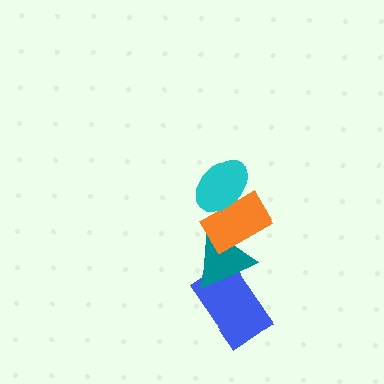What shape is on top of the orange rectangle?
The cyan ellipse is on top of the orange rectangle.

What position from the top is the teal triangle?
The teal triangle is 3rd from the top.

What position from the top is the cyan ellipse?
The cyan ellipse is 1st from the top.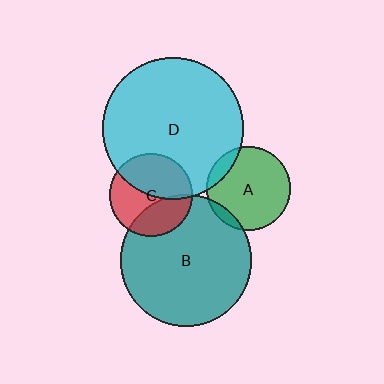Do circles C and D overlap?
Yes.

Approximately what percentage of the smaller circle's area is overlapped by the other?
Approximately 45%.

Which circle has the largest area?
Circle D (cyan).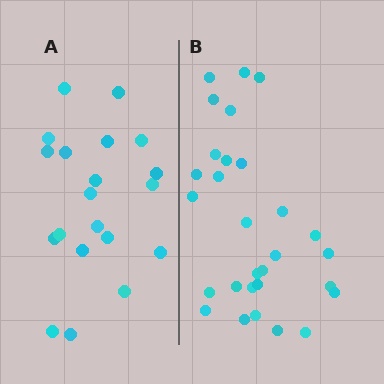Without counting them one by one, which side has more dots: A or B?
Region B (the right region) has more dots.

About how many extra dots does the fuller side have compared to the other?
Region B has roughly 8 or so more dots than region A.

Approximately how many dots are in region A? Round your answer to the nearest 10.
About 20 dots.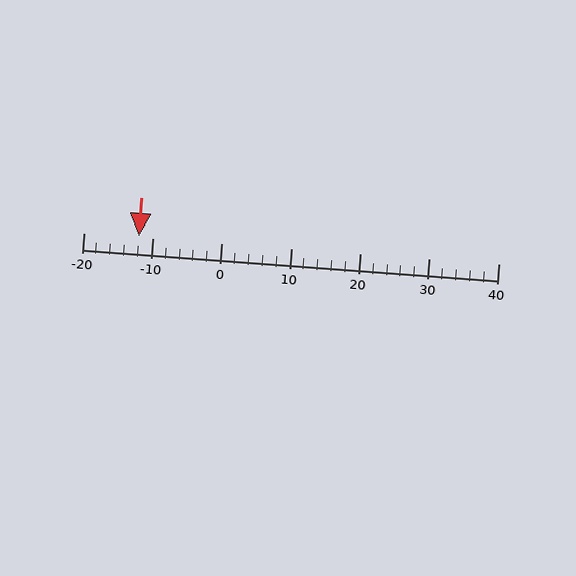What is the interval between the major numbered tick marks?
The major tick marks are spaced 10 units apart.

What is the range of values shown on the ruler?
The ruler shows values from -20 to 40.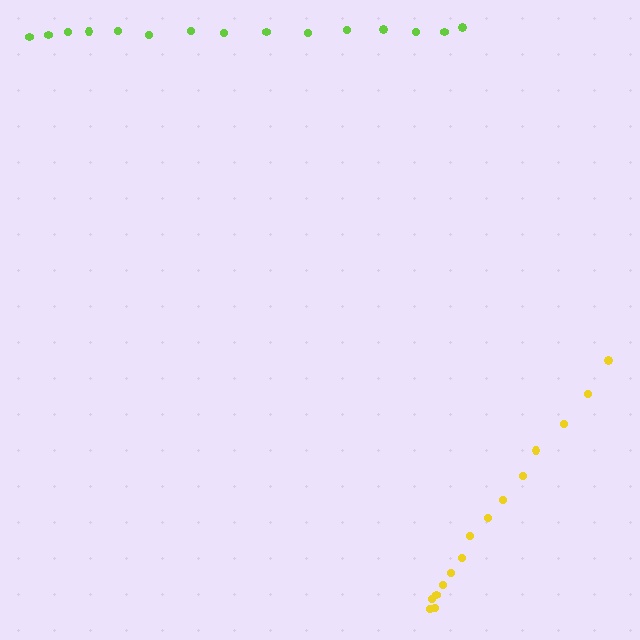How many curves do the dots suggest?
There are 2 distinct paths.